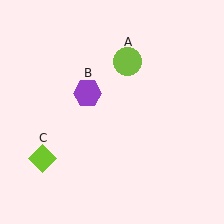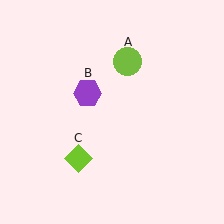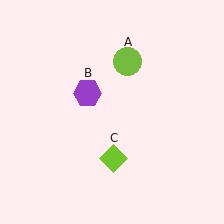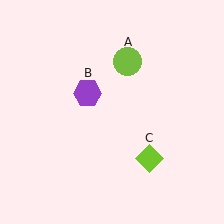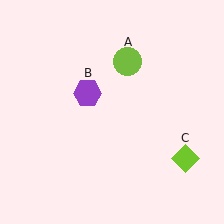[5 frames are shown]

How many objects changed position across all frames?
1 object changed position: lime diamond (object C).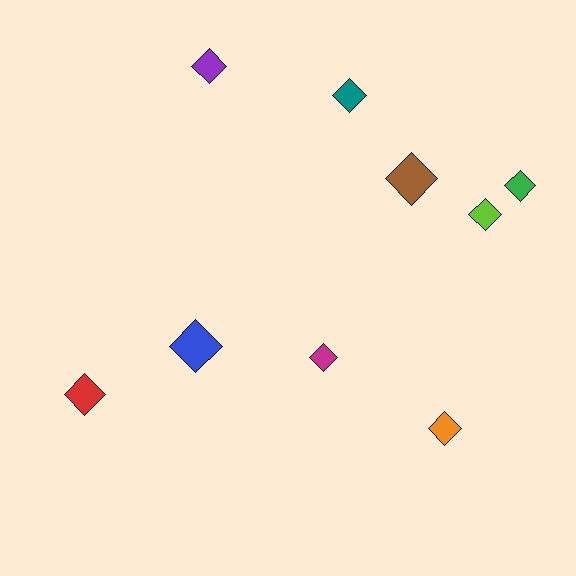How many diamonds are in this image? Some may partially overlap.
There are 9 diamonds.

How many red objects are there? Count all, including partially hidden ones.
There is 1 red object.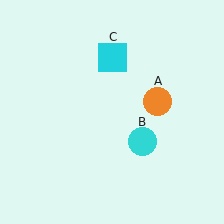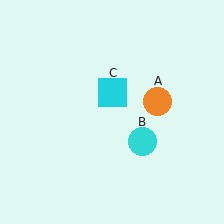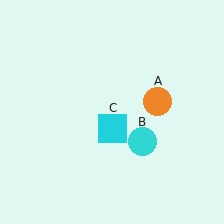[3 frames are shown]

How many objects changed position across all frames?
1 object changed position: cyan square (object C).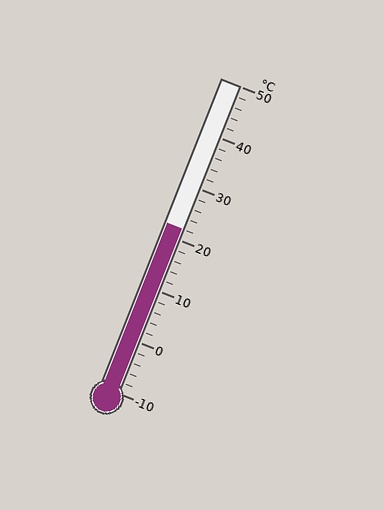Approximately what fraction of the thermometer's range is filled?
The thermometer is filled to approximately 55% of its range.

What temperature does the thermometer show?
The thermometer shows approximately 22°C.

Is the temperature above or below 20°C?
The temperature is above 20°C.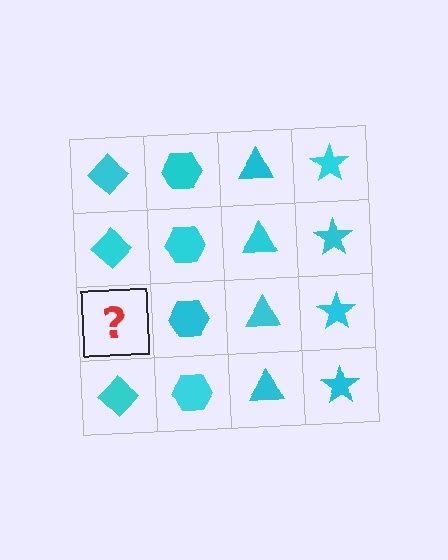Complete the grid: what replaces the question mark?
The question mark should be replaced with a cyan diamond.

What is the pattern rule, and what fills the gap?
The rule is that each column has a consistent shape. The gap should be filled with a cyan diamond.